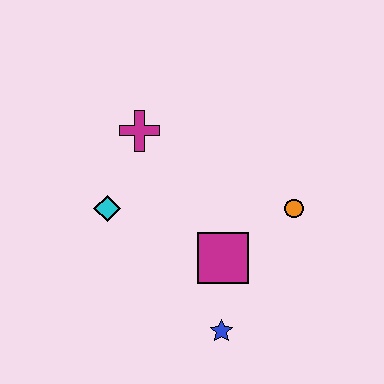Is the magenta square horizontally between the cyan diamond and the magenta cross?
No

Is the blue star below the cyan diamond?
Yes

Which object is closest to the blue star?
The magenta square is closest to the blue star.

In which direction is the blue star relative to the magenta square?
The blue star is below the magenta square.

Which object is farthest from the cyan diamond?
The orange circle is farthest from the cyan diamond.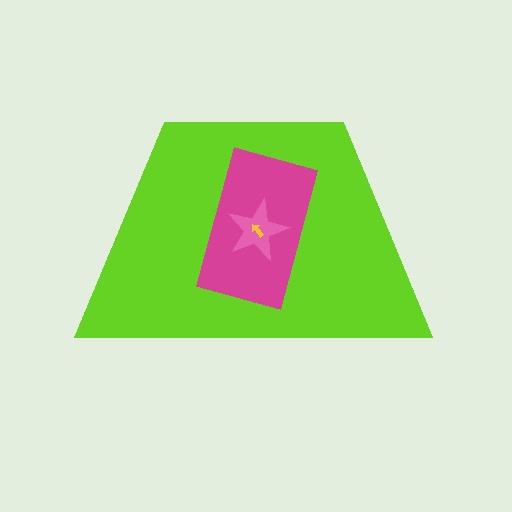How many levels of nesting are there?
4.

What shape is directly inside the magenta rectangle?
The pink star.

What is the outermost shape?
The lime trapezoid.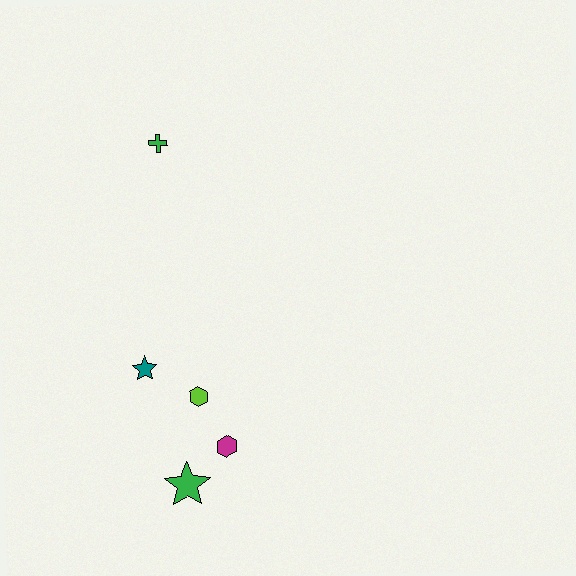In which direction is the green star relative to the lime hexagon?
The green star is below the lime hexagon.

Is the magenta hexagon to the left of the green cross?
No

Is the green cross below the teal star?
No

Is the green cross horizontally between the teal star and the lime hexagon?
Yes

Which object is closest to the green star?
The magenta hexagon is closest to the green star.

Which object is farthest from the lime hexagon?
The green cross is farthest from the lime hexagon.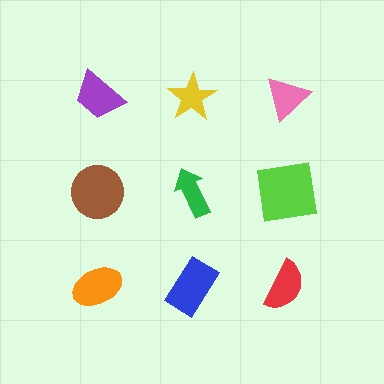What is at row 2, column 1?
A brown circle.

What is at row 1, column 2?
A yellow star.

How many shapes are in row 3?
3 shapes.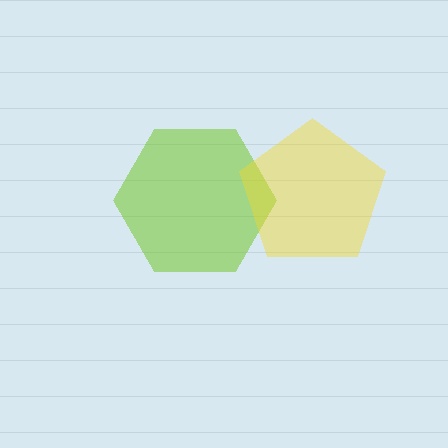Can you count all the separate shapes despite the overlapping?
Yes, there are 2 separate shapes.